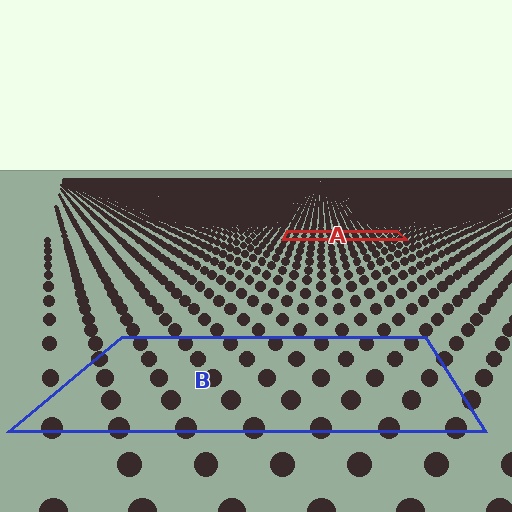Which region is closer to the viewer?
Region B is closer. The texture elements there are larger and more spread out.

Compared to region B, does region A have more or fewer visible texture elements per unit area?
Region A has more texture elements per unit area — they are packed more densely because it is farther away.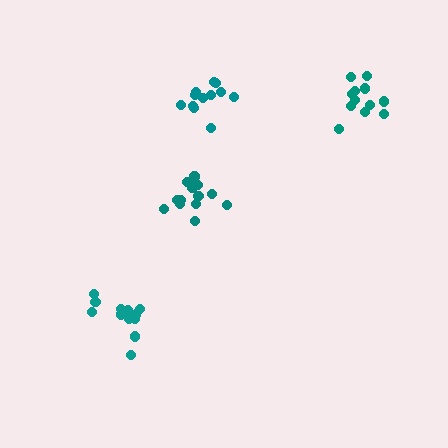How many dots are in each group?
Group 1: 12 dots, Group 2: 14 dots, Group 3: 13 dots, Group 4: 12 dots (51 total).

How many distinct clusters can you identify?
There are 4 distinct clusters.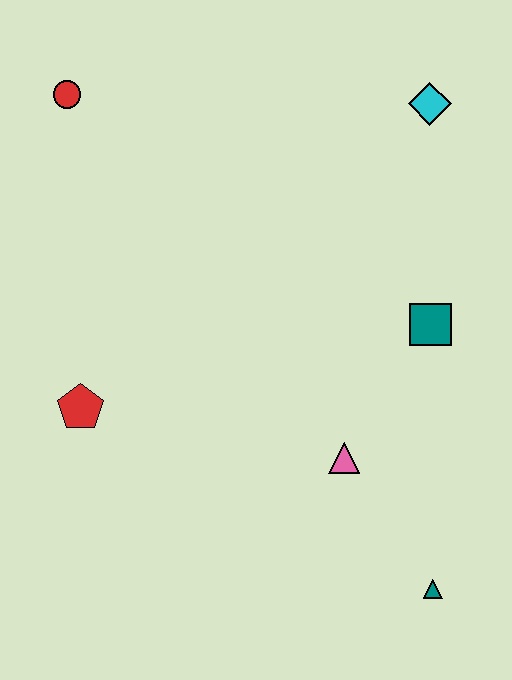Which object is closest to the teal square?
The pink triangle is closest to the teal square.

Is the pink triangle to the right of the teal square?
No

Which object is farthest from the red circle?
The teal triangle is farthest from the red circle.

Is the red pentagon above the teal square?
No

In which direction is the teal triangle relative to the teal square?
The teal triangle is below the teal square.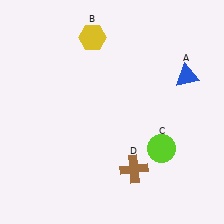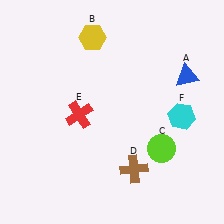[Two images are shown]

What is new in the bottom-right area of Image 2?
A cyan hexagon (F) was added in the bottom-right area of Image 2.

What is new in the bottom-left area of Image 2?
A red cross (E) was added in the bottom-left area of Image 2.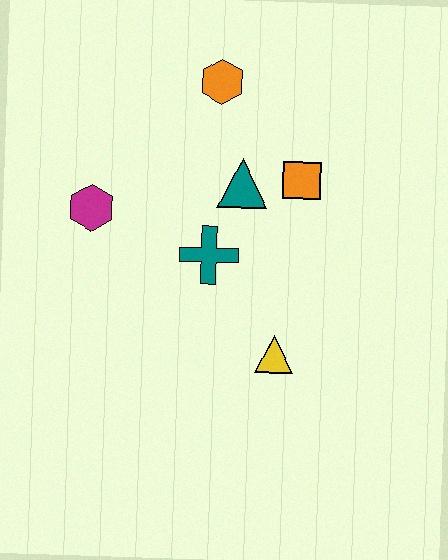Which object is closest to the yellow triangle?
The teal cross is closest to the yellow triangle.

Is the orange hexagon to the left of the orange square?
Yes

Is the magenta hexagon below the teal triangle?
Yes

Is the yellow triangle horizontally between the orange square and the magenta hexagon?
Yes